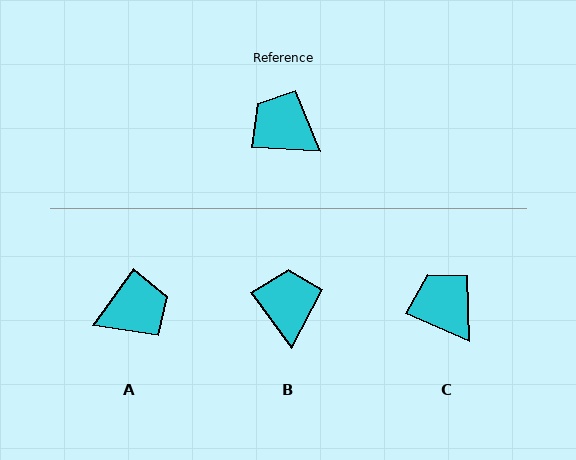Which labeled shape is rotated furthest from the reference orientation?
A, about 122 degrees away.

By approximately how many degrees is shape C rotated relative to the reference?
Approximately 21 degrees clockwise.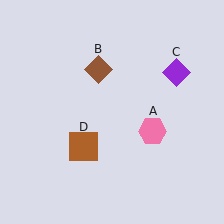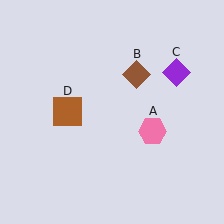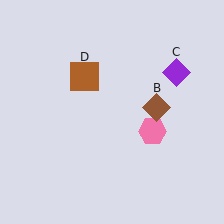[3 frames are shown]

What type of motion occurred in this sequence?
The brown diamond (object B), brown square (object D) rotated clockwise around the center of the scene.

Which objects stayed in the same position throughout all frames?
Pink hexagon (object A) and purple diamond (object C) remained stationary.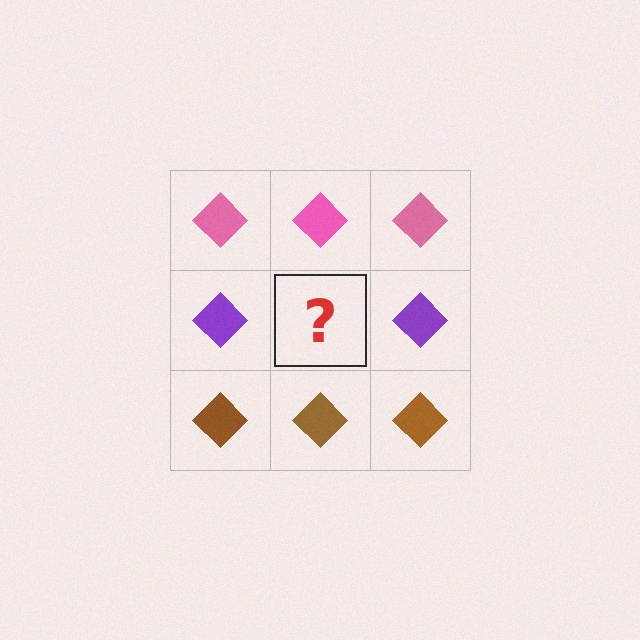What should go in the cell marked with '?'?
The missing cell should contain a purple diamond.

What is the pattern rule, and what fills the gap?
The rule is that each row has a consistent color. The gap should be filled with a purple diamond.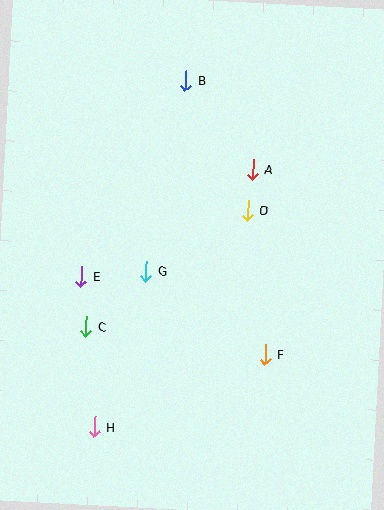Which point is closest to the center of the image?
Point G at (146, 271) is closest to the center.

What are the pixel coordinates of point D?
Point D is at (248, 210).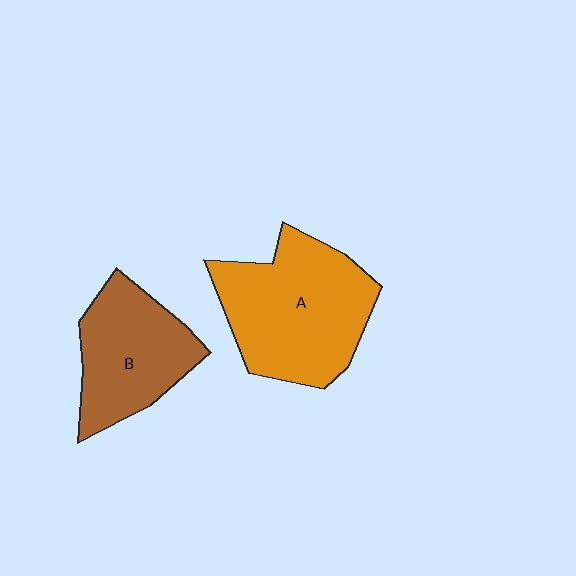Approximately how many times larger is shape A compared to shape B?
Approximately 1.4 times.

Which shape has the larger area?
Shape A (orange).